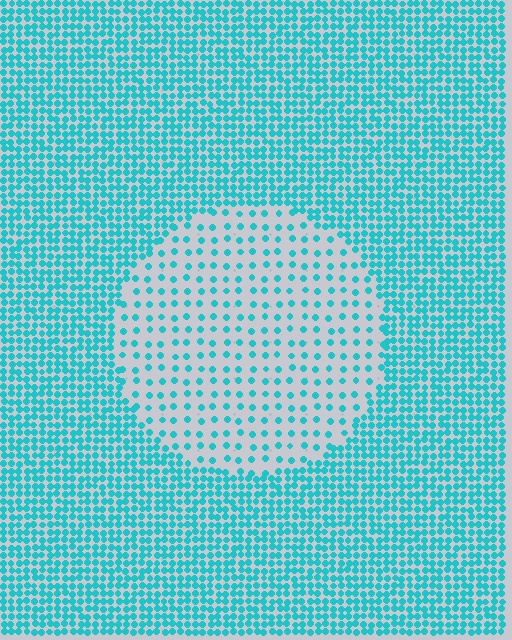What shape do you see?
I see a circle.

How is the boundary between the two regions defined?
The boundary is defined by a change in element density (approximately 2.9x ratio). All elements are the same color, size, and shape.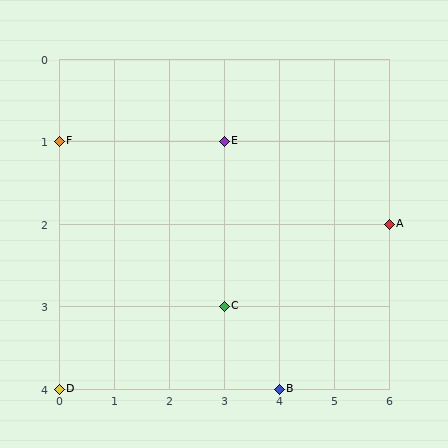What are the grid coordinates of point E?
Point E is at grid coordinates (3, 1).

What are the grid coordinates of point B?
Point B is at grid coordinates (4, 4).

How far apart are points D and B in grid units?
Points D and B are 4 columns apart.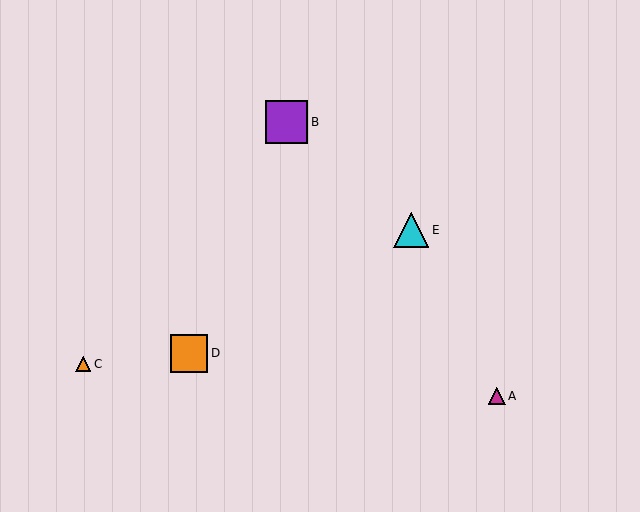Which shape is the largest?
The purple square (labeled B) is the largest.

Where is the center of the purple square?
The center of the purple square is at (287, 122).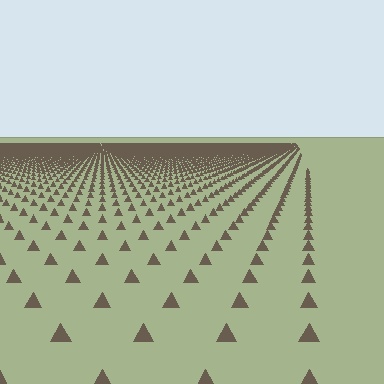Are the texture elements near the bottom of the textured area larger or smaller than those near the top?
Larger. Near the bottom, elements are closer to the viewer and appear at a bigger on-screen size.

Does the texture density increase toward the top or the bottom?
Density increases toward the top.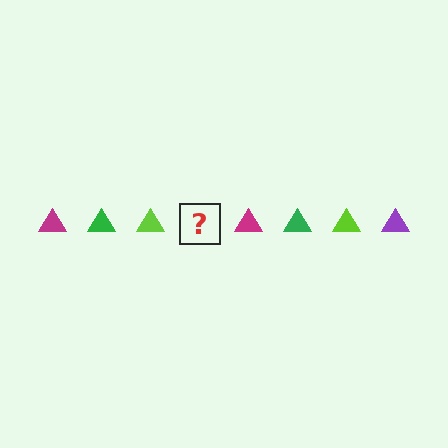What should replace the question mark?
The question mark should be replaced with a purple triangle.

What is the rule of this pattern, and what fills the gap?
The rule is that the pattern cycles through magenta, green, lime, purple triangles. The gap should be filled with a purple triangle.